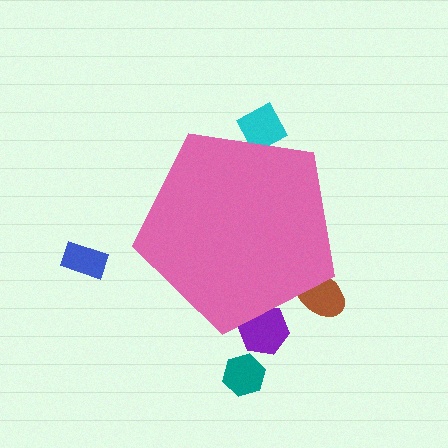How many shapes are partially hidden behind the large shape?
3 shapes are partially hidden.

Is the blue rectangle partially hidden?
No, the blue rectangle is fully visible.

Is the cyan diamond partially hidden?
Yes, the cyan diamond is partially hidden behind the pink pentagon.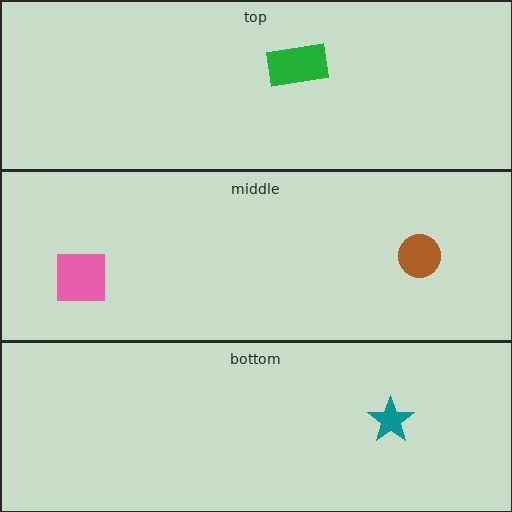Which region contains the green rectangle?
The top region.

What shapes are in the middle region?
The pink square, the brown circle.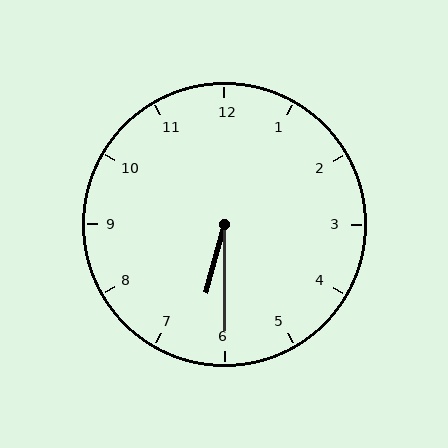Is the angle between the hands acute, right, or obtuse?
It is acute.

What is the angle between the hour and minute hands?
Approximately 15 degrees.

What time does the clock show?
6:30.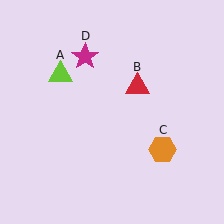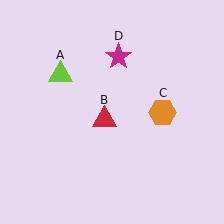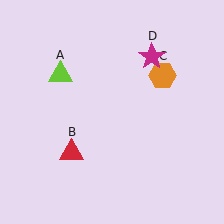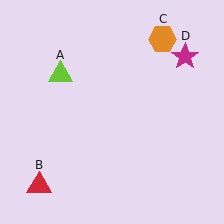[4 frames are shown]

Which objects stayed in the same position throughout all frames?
Lime triangle (object A) remained stationary.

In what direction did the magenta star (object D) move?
The magenta star (object D) moved right.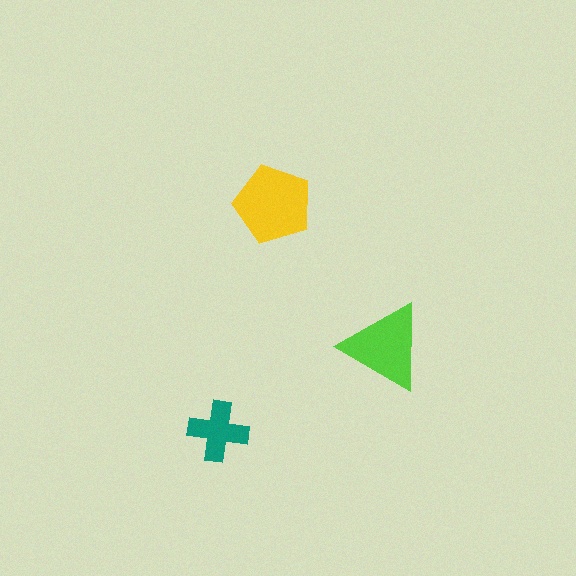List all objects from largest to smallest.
The yellow pentagon, the lime triangle, the teal cross.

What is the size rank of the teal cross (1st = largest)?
3rd.